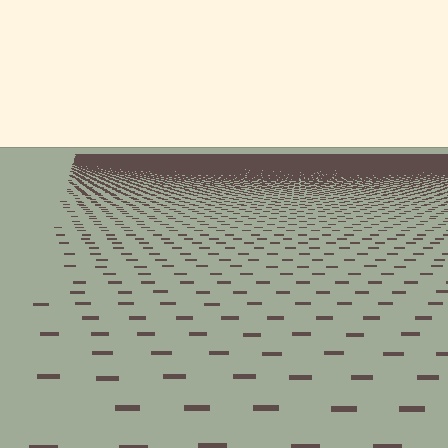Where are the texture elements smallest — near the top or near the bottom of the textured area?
Near the top.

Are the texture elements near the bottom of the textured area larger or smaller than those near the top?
Larger. Near the bottom, elements are closer to the viewer and appear at a bigger on-screen size.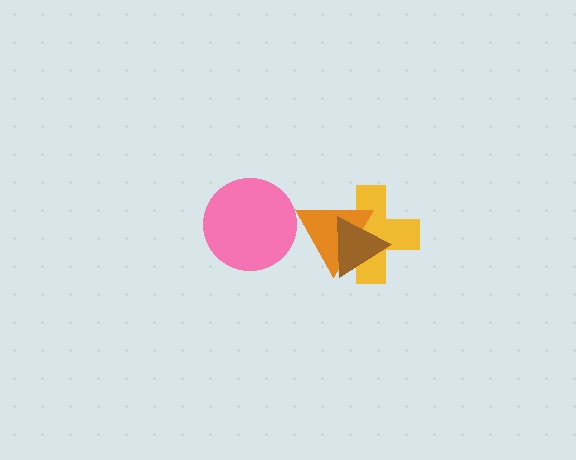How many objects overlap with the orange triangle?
2 objects overlap with the orange triangle.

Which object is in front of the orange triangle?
The brown triangle is in front of the orange triangle.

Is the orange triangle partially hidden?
Yes, it is partially covered by another shape.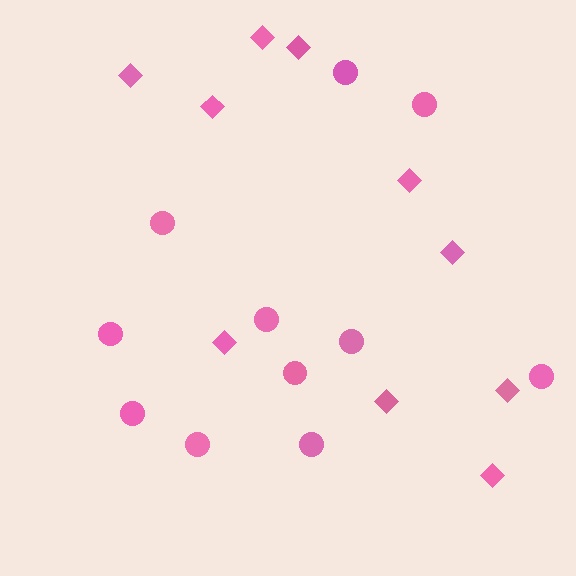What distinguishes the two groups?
There are 2 groups: one group of diamonds (10) and one group of circles (11).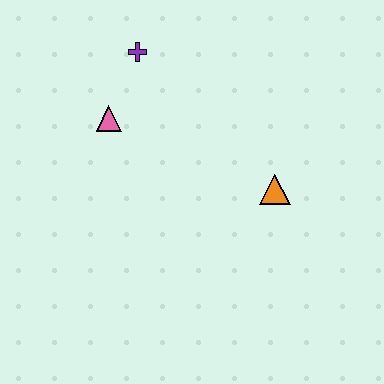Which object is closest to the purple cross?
The pink triangle is closest to the purple cross.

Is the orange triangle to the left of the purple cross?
No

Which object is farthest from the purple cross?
The orange triangle is farthest from the purple cross.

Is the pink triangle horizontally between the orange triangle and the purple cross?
No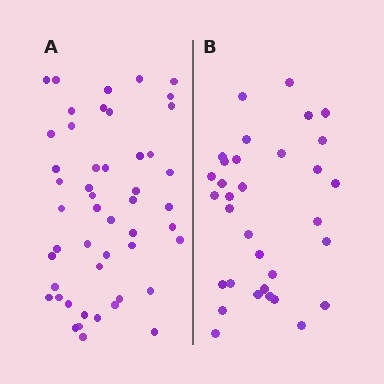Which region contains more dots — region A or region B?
Region A (the left region) has more dots.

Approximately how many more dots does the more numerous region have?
Region A has approximately 15 more dots than region B.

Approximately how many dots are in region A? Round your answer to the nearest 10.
About 50 dots. (The exact count is 49, which rounds to 50.)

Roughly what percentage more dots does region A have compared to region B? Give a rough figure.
About 50% more.